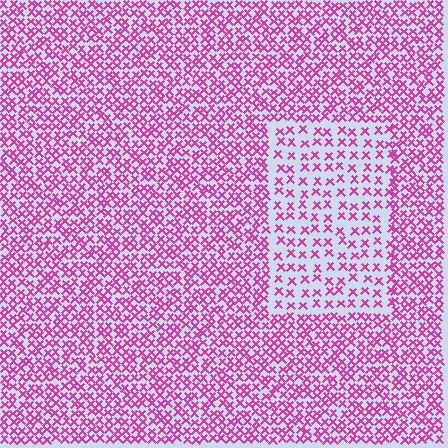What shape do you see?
I see a rectangle.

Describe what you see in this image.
The image contains small magenta elements arranged at two different densities. A rectangle-shaped region is visible where the elements are less densely packed than the surrounding area.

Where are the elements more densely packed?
The elements are more densely packed outside the rectangle boundary.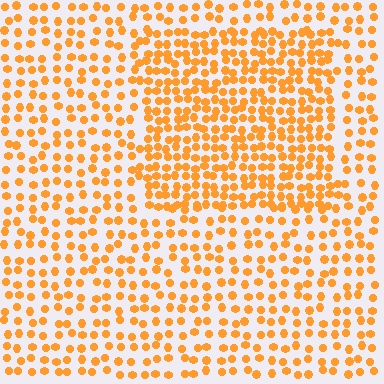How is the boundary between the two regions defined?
The boundary is defined by a change in element density (approximately 1.8x ratio). All elements are the same color, size, and shape.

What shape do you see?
I see a rectangle.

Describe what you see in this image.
The image contains small orange elements arranged at two different densities. A rectangle-shaped region is visible where the elements are more densely packed than the surrounding area.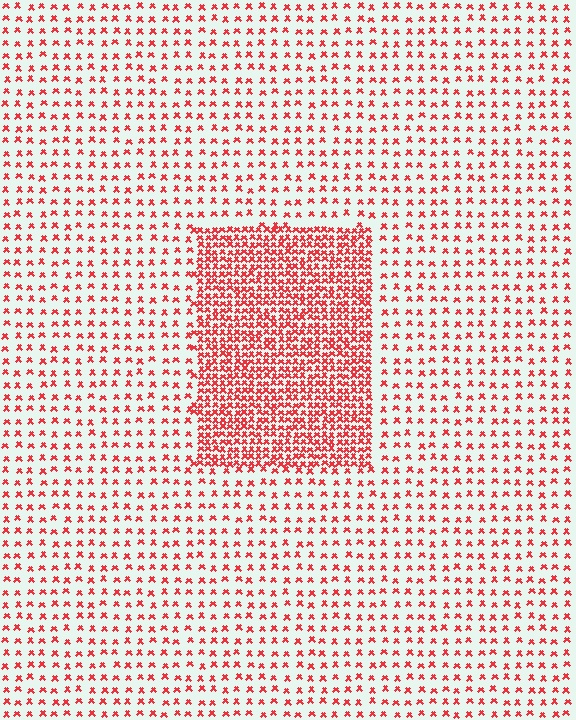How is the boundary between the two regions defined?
The boundary is defined by a change in element density (approximately 2.8x ratio). All elements are the same color, size, and shape.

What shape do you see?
I see a rectangle.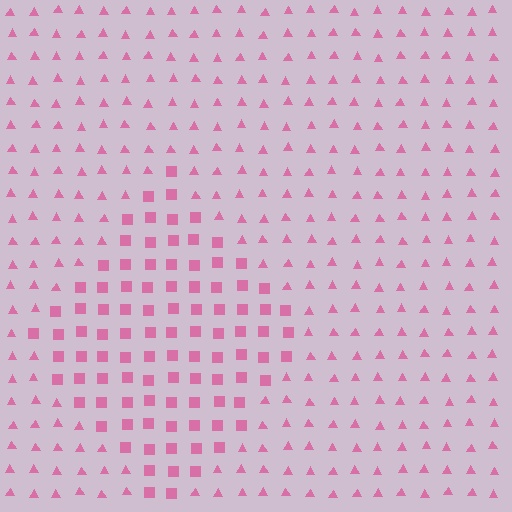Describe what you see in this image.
The image is filled with small pink elements arranged in a uniform grid. A diamond-shaped region contains squares, while the surrounding area contains triangles. The boundary is defined purely by the change in element shape.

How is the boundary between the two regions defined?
The boundary is defined by a change in element shape: squares inside vs. triangles outside. All elements share the same color and spacing.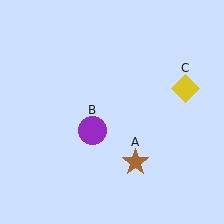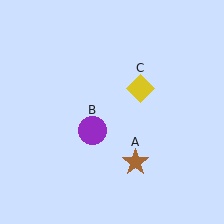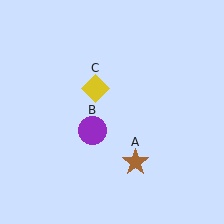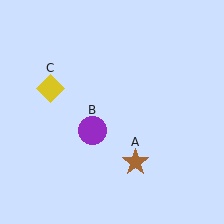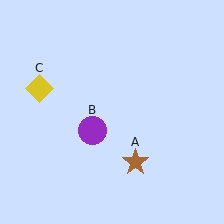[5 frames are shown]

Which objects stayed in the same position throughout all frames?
Brown star (object A) and purple circle (object B) remained stationary.